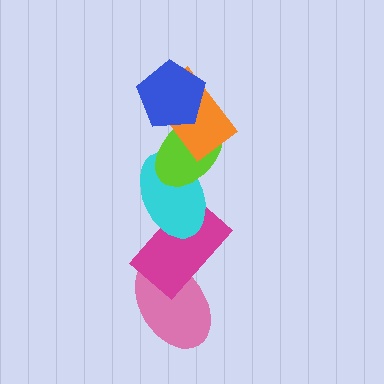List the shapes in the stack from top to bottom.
From top to bottom: the blue pentagon, the orange rectangle, the lime ellipse, the cyan ellipse, the magenta rectangle, the pink ellipse.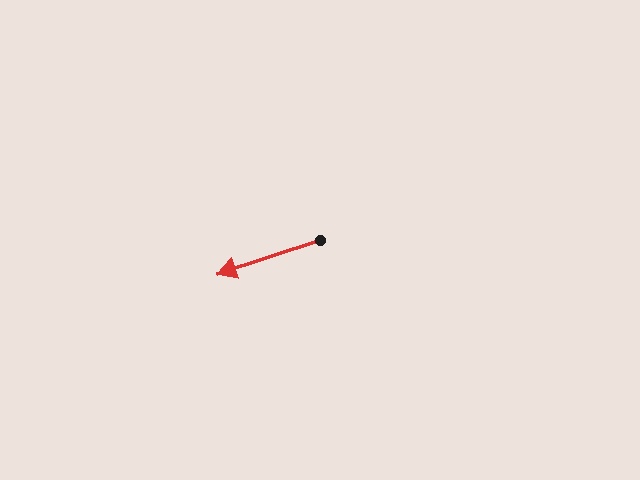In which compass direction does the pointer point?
West.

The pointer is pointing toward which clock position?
Roughly 8 o'clock.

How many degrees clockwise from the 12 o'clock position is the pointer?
Approximately 252 degrees.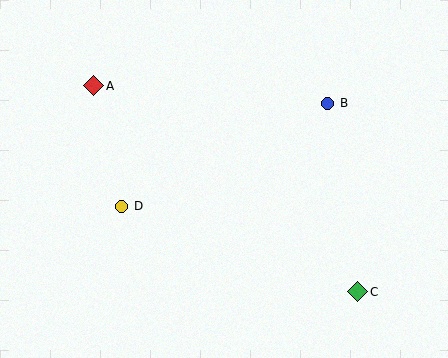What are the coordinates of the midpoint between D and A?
The midpoint between D and A is at (108, 146).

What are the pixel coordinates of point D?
Point D is at (122, 206).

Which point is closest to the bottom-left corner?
Point D is closest to the bottom-left corner.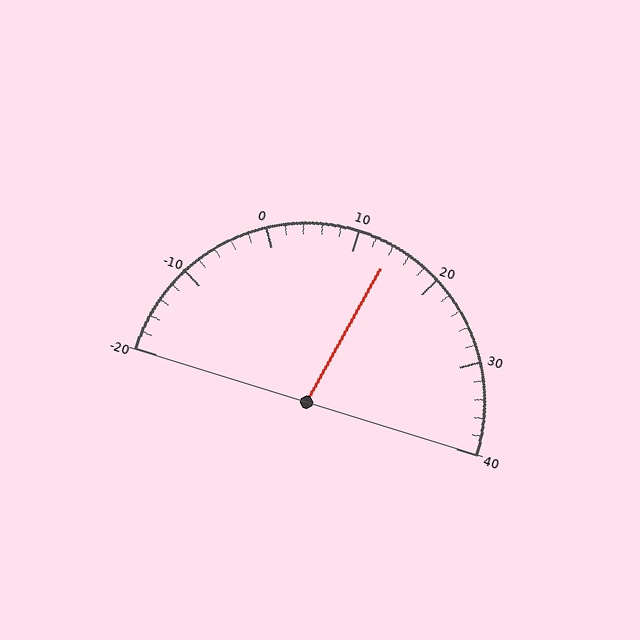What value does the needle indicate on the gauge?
The needle indicates approximately 14.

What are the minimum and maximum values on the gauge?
The gauge ranges from -20 to 40.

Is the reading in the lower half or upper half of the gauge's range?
The reading is in the upper half of the range (-20 to 40).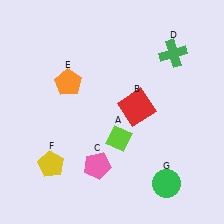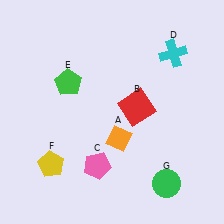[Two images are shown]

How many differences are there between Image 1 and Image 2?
There are 3 differences between the two images.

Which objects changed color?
A changed from lime to orange. D changed from green to cyan. E changed from orange to green.